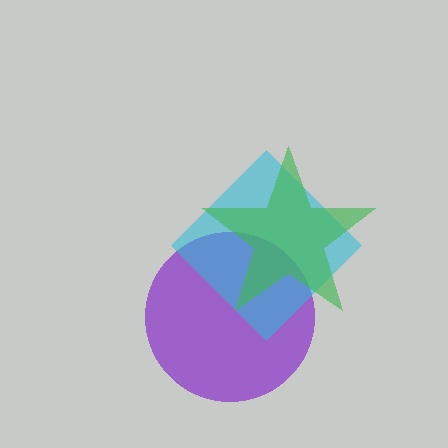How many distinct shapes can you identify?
There are 3 distinct shapes: a purple circle, a cyan diamond, a green star.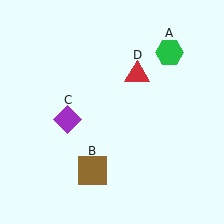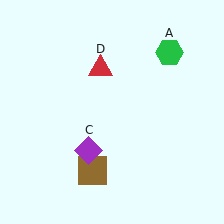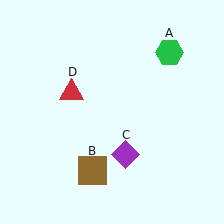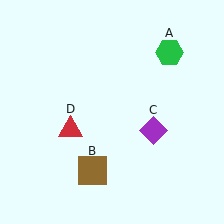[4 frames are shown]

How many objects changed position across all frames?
2 objects changed position: purple diamond (object C), red triangle (object D).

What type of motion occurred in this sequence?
The purple diamond (object C), red triangle (object D) rotated counterclockwise around the center of the scene.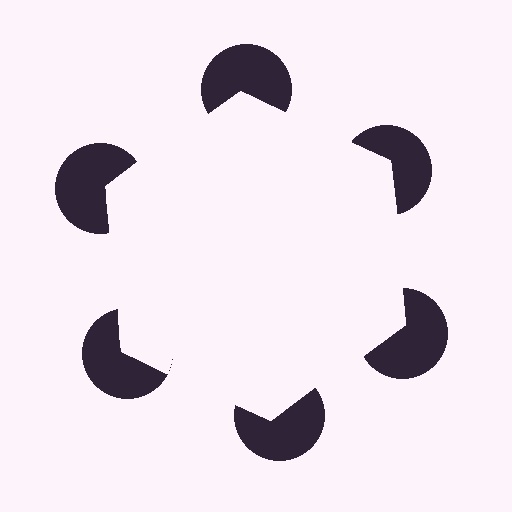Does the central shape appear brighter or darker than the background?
It typically appears slightly brighter than the background, even though no actual brightness change is drawn.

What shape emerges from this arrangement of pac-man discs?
An illusory hexagon — its edges are inferred from the aligned wedge cuts in the pac-man discs, not physically drawn.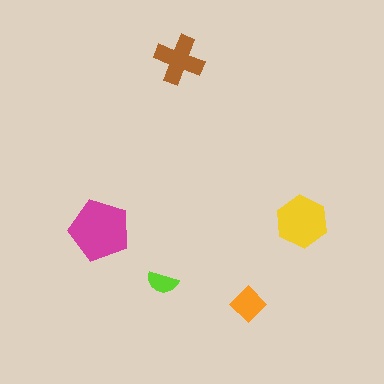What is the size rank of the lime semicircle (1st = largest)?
5th.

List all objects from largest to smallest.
The magenta pentagon, the yellow hexagon, the brown cross, the orange diamond, the lime semicircle.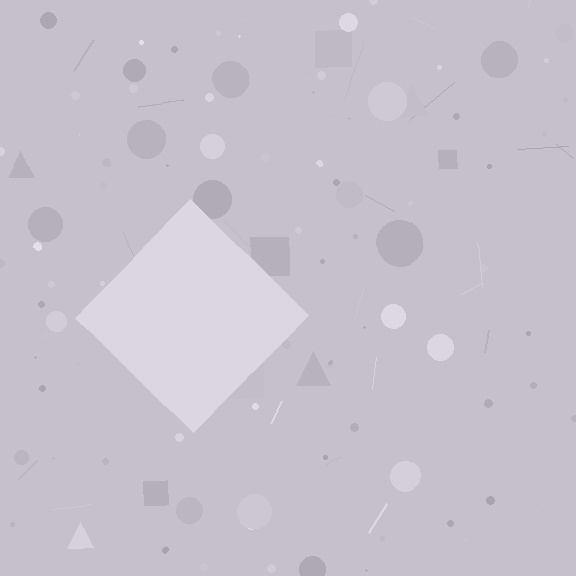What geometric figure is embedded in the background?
A diamond is embedded in the background.